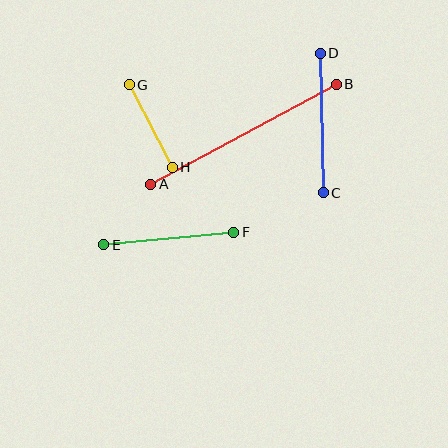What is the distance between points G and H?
The distance is approximately 93 pixels.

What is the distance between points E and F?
The distance is approximately 130 pixels.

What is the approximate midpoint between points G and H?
The midpoint is at approximately (151, 126) pixels.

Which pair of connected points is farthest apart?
Points A and B are farthest apart.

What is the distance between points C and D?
The distance is approximately 139 pixels.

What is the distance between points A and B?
The distance is approximately 211 pixels.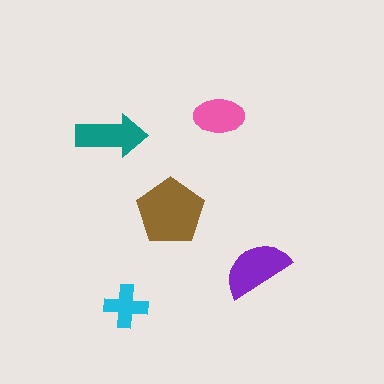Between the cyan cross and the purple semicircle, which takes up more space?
The purple semicircle.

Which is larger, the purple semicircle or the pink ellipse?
The purple semicircle.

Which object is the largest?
The brown pentagon.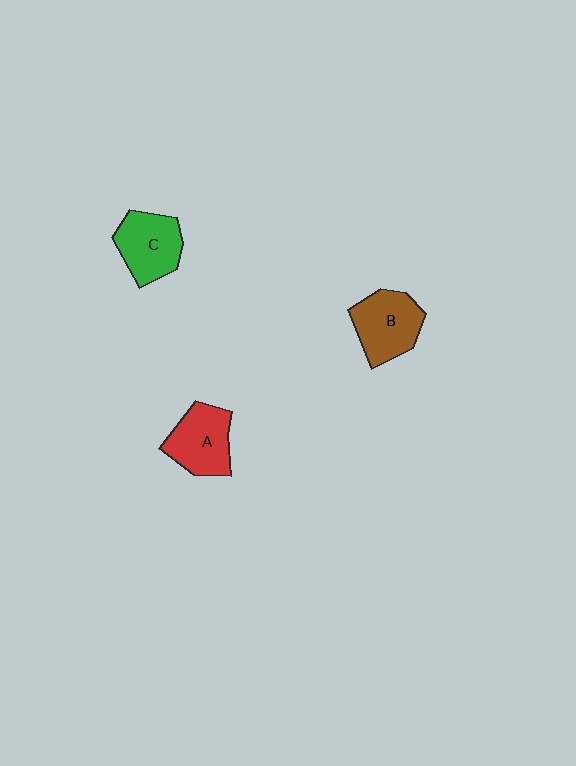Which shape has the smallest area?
Shape A (red).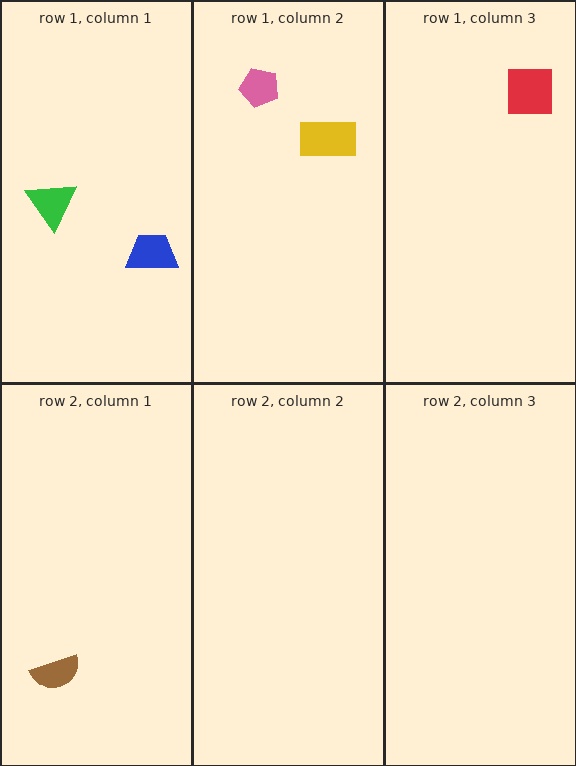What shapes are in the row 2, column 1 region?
The brown semicircle.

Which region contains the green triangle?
The row 1, column 1 region.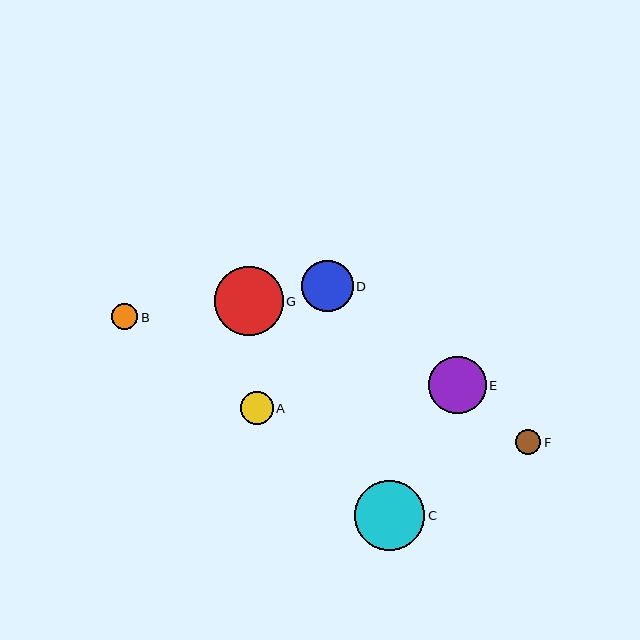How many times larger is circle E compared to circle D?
Circle E is approximately 1.1 times the size of circle D.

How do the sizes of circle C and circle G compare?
Circle C and circle G are approximately the same size.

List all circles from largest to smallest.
From largest to smallest: C, G, E, D, A, B, F.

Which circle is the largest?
Circle C is the largest with a size of approximately 70 pixels.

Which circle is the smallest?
Circle F is the smallest with a size of approximately 25 pixels.